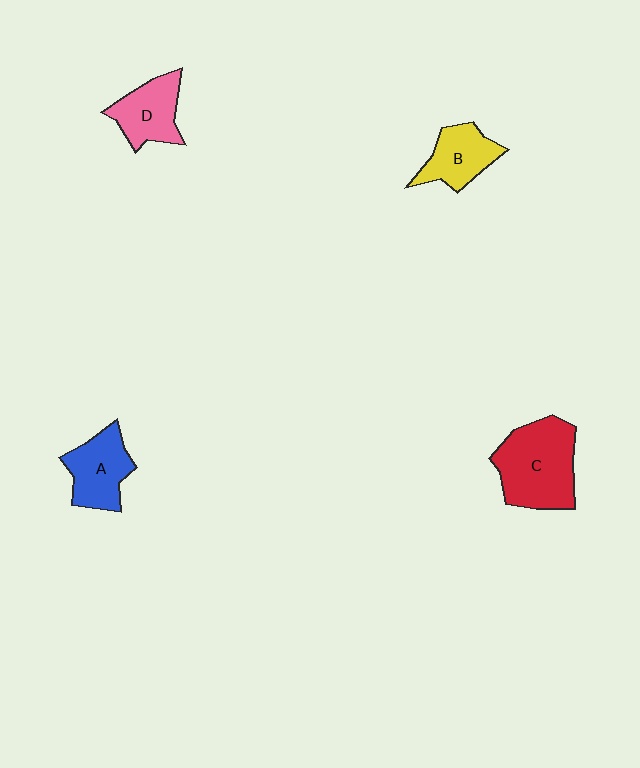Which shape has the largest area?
Shape C (red).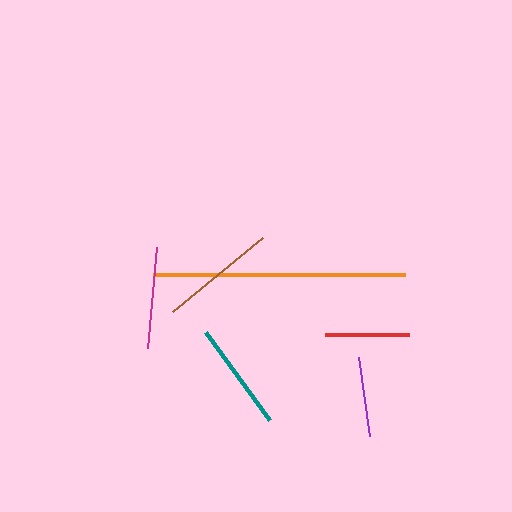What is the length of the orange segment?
The orange segment is approximately 251 pixels long.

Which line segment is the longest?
The orange line is the longest at approximately 251 pixels.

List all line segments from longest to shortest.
From longest to shortest: orange, brown, teal, magenta, red, purple.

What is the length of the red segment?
The red segment is approximately 84 pixels long.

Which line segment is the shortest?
The purple line is the shortest at approximately 80 pixels.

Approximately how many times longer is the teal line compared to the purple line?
The teal line is approximately 1.4 times the length of the purple line.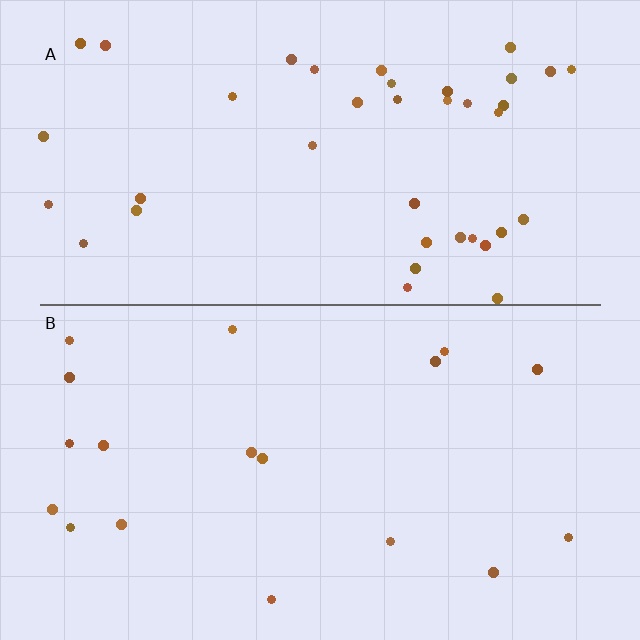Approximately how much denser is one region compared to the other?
Approximately 2.2× — region A over region B.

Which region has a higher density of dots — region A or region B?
A (the top).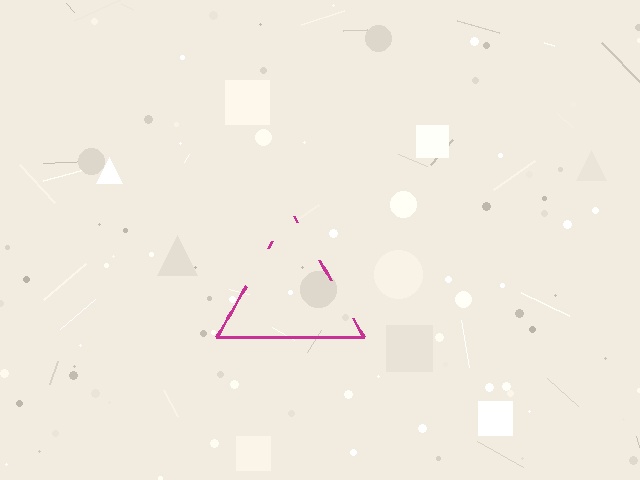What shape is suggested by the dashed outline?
The dashed outline suggests a triangle.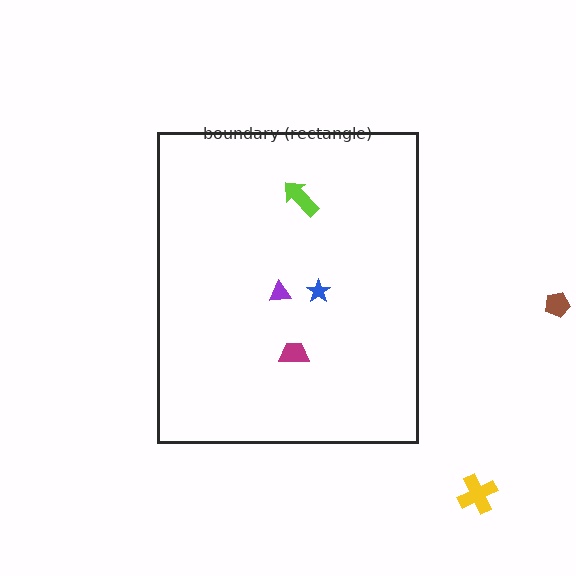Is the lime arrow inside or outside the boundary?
Inside.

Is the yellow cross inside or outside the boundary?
Outside.